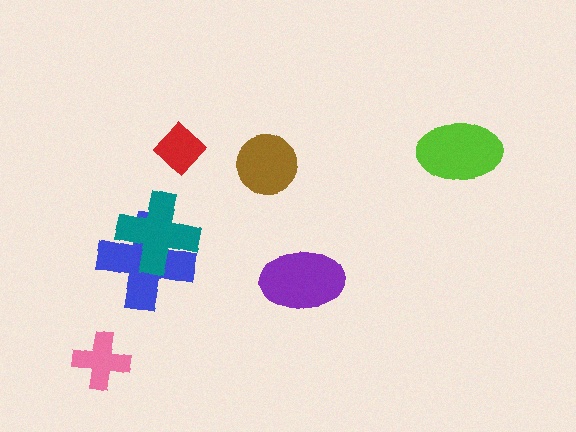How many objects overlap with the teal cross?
1 object overlaps with the teal cross.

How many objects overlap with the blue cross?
1 object overlaps with the blue cross.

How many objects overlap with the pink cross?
0 objects overlap with the pink cross.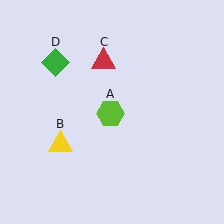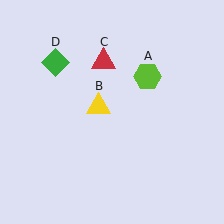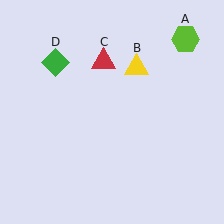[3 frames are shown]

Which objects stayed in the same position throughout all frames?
Red triangle (object C) and green diamond (object D) remained stationary.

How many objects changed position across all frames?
2 objects changed position: lime hexagon (object A), yellow triangle (object B).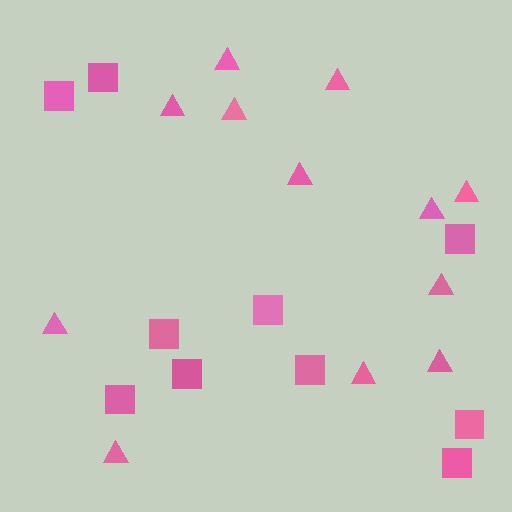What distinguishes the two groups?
There are 2 groups: one group of squares (10) and one group of triangles (12).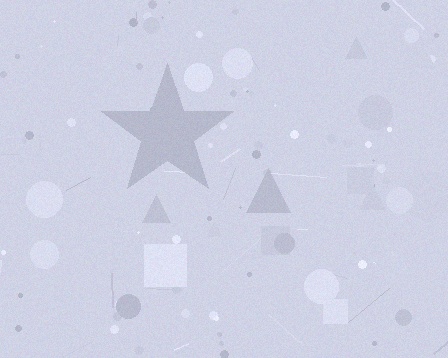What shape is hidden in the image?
A star is hidden in the image.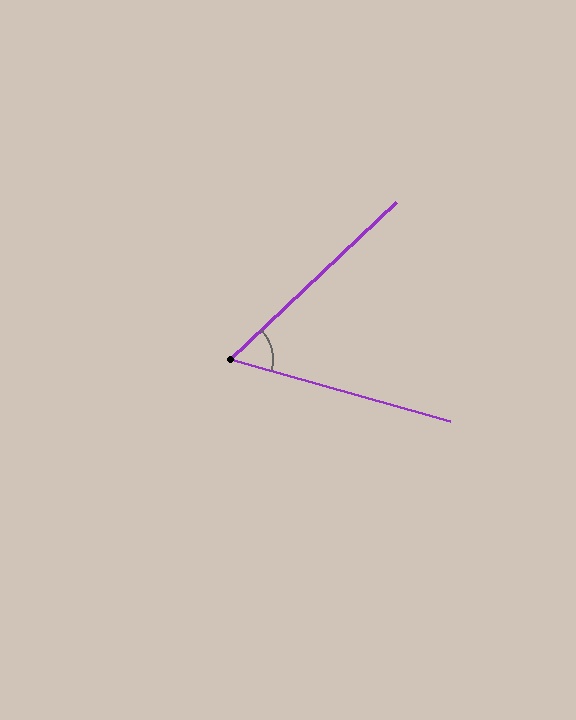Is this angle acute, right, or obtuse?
It is acute.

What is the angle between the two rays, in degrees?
Approximately 59 degrees.